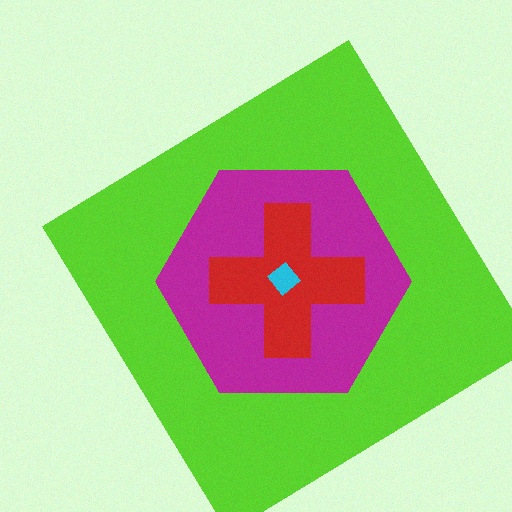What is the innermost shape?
The cyan diamond.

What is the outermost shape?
The lime diamond.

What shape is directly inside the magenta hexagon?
The red cross.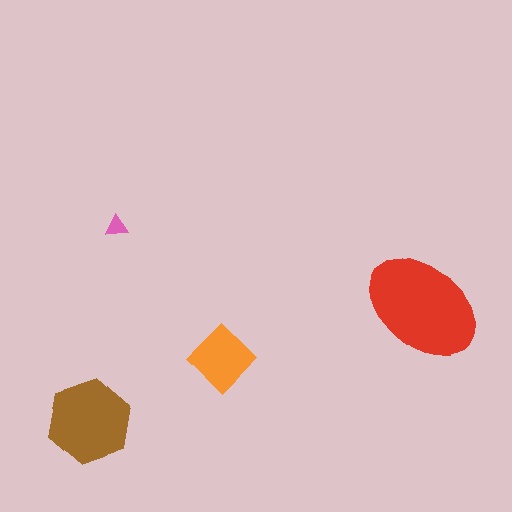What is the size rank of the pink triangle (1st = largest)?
4th.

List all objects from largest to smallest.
The red ellipse, the brown hexagon, the orange diamond, the pink triangle.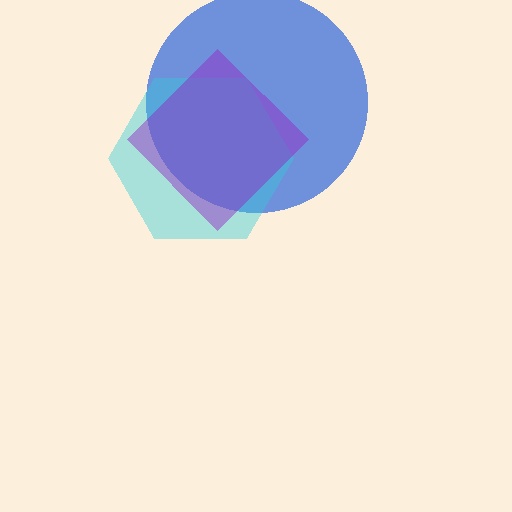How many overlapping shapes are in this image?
There are 3 overlapping shapes in the image.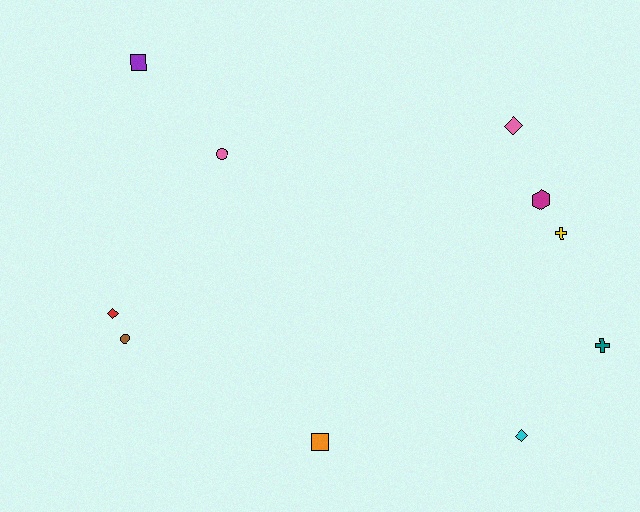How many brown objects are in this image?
There is 1 brown object.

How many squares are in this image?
There are 2 squares.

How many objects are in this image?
There are 10 objects.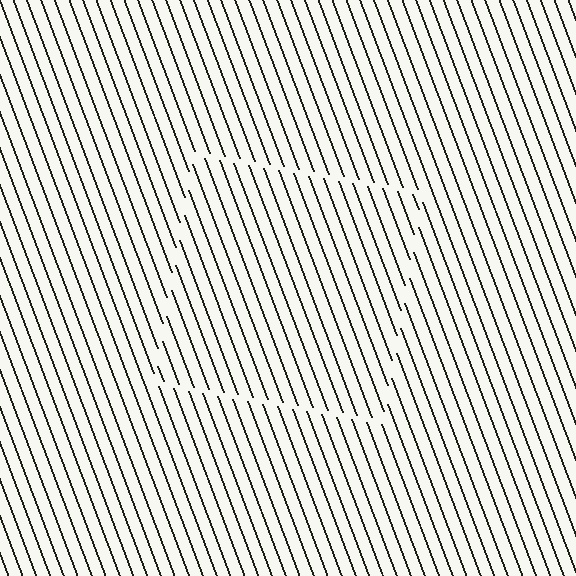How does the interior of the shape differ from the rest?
The interior of the shape contains the same grating, shifted by half a period — the contour is defined by the phase discontinuity where line-ends from the inner and outer gratings abut.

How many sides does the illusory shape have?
4 sides — the line-ends trace a square.